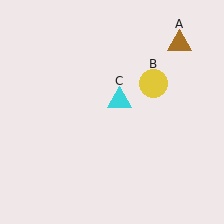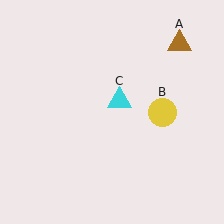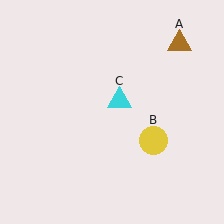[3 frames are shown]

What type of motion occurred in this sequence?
The yellow circle (object B) rotated clockwise around the center of the scene.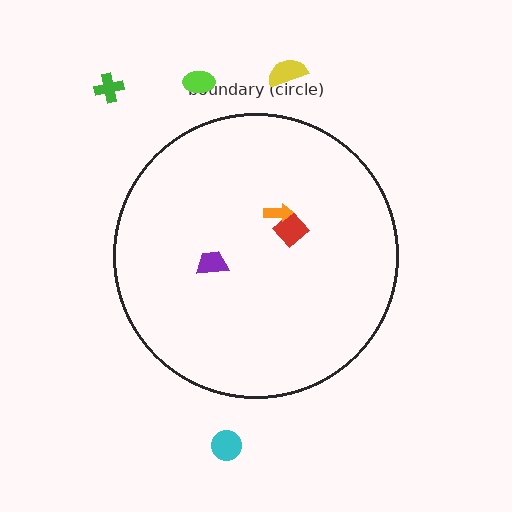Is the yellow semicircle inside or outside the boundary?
Outside.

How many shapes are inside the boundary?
3 inside, 4 outside.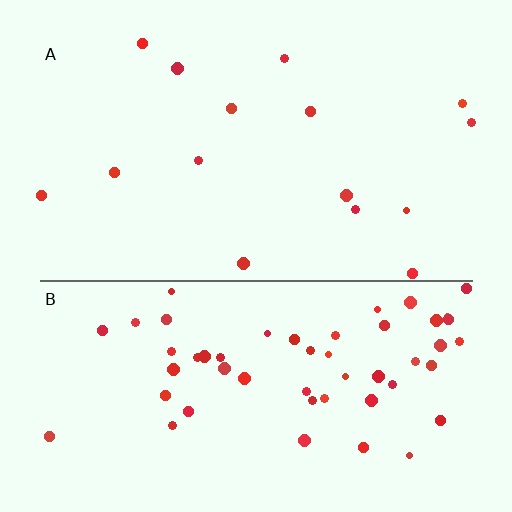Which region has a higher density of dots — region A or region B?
B (the bottom).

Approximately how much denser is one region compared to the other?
Approximately 3.5× — region B over region A.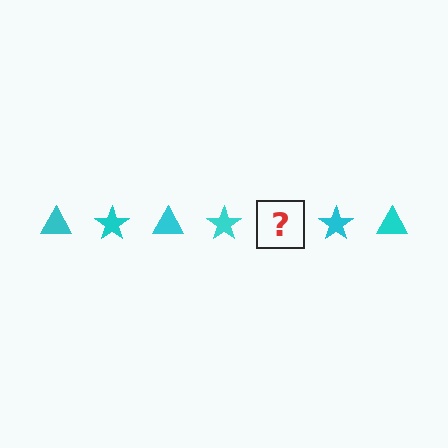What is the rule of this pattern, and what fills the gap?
The rule is that the pattern cycles through triangle, star shapes in cyan. The gap should be filled with a cyan triangle.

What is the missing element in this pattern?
The missing element is a cyan triangle.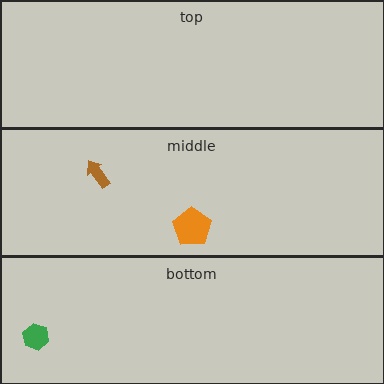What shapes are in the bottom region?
The green hexagon.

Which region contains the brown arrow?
The middle region.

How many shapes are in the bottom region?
1.